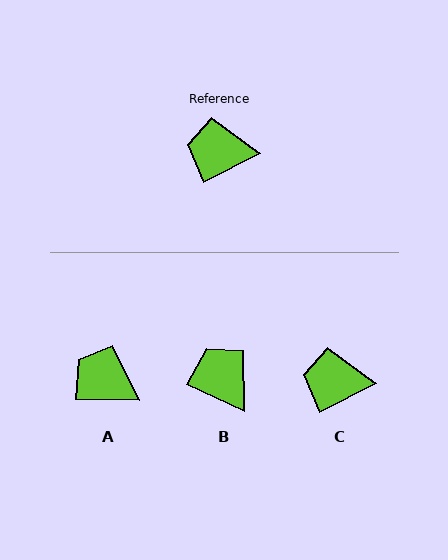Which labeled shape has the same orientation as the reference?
C.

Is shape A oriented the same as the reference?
No, it is off by about 27 degrees.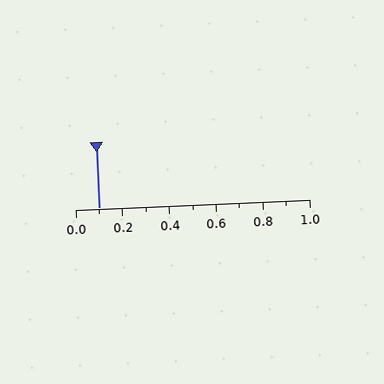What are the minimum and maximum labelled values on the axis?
The axis runs from 0.0 to 1.0.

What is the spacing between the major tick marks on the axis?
The major ticks are spaced 0.2 apart.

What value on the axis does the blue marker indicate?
The marker indicates approximately 0.1.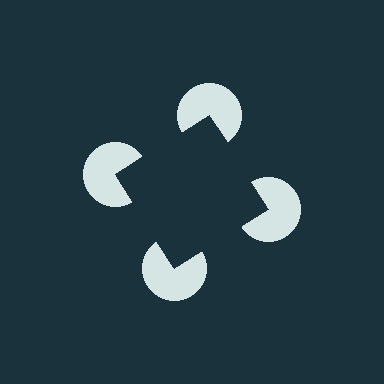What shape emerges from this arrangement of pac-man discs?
An illusory square — its edges are inferred from the aligned wedge cuts in the pac-man discs, not physically drawn.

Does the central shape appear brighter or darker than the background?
It typically appears slightly darker than the background, even though no actual brightness change is drawn.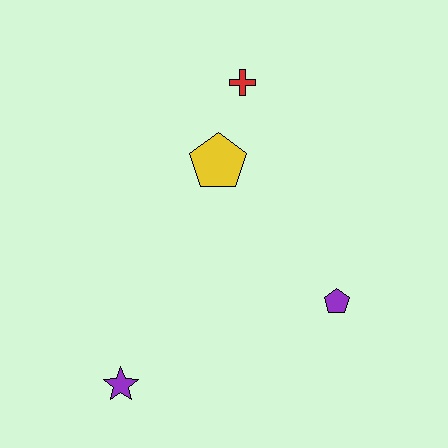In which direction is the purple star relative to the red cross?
The purple star is below the red cross.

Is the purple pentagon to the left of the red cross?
No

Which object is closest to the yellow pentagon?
The red cross is closest to the yellow pentagon.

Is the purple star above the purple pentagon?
No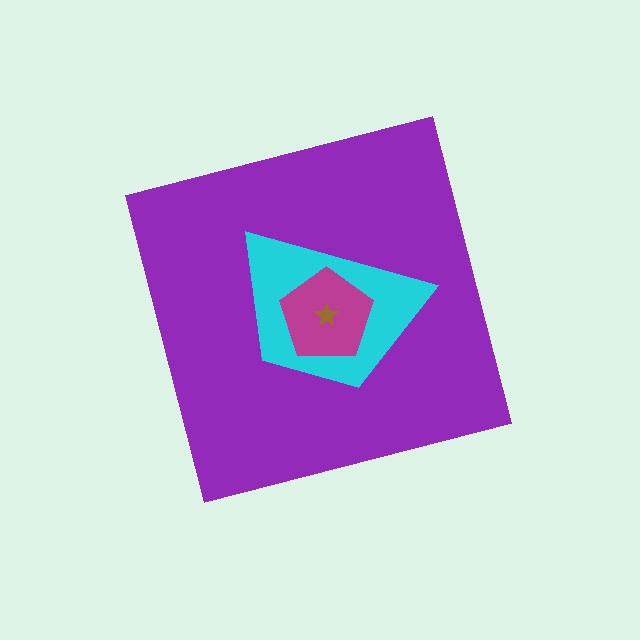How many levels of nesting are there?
4.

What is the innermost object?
The brown star.